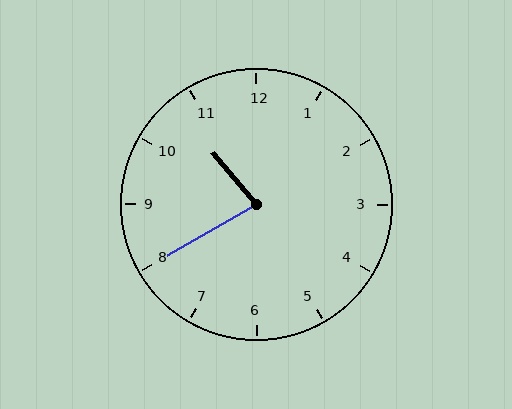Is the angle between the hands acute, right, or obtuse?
It is acute.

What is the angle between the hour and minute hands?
Approximately 80 degrees.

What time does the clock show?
10:40.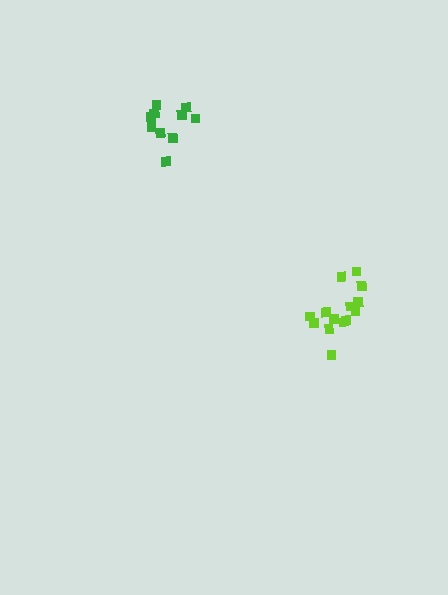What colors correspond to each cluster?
The clusters are colored: lime, green.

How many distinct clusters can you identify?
There are 2 distinct clusters.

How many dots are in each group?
Group 1: 14 dots, Group 2: 10 dots (24 total).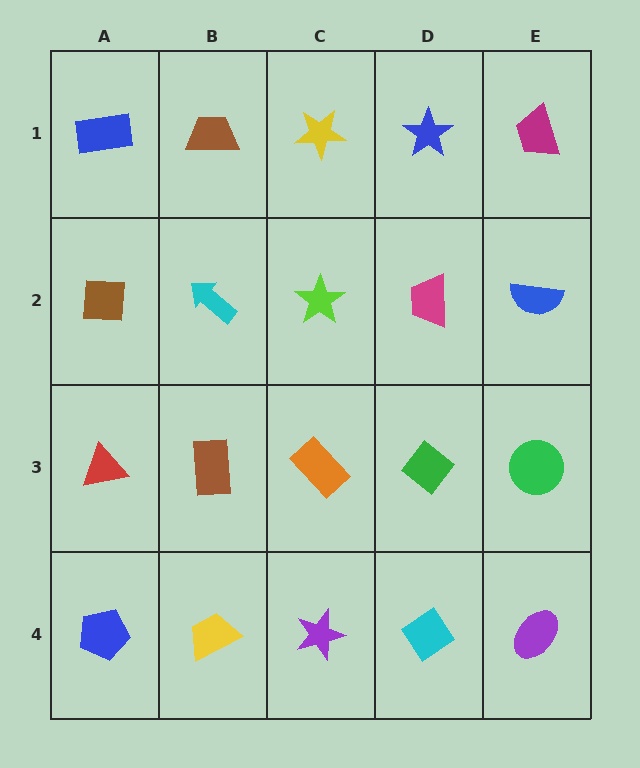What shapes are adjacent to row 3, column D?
A magenta trapezoid (row 2, column D), a cyan diamond (row 4, column D), an orange rectangle (row 3, column C), a green circle (row 3, column E).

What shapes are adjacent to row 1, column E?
A blue semicircle (row 2, column E), a blue star (row 1, column D).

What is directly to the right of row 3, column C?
A green diamond.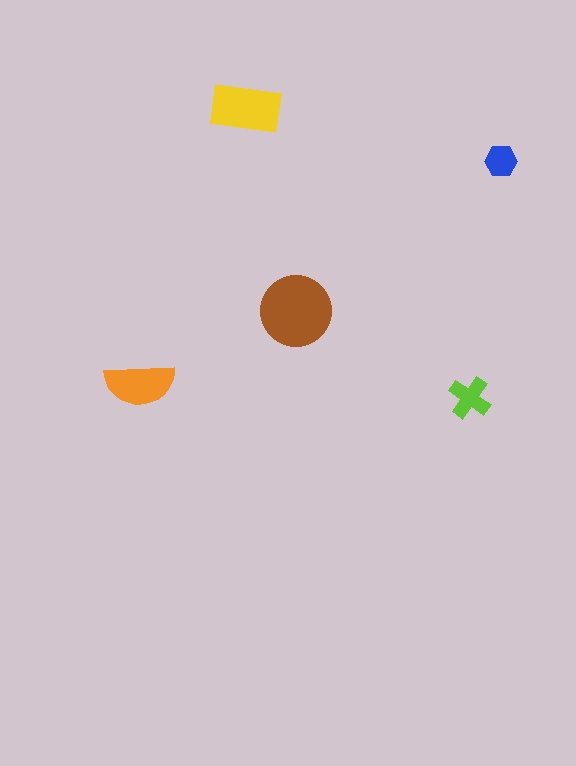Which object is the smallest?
The blue hexagon.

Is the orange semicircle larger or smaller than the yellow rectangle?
Smaller.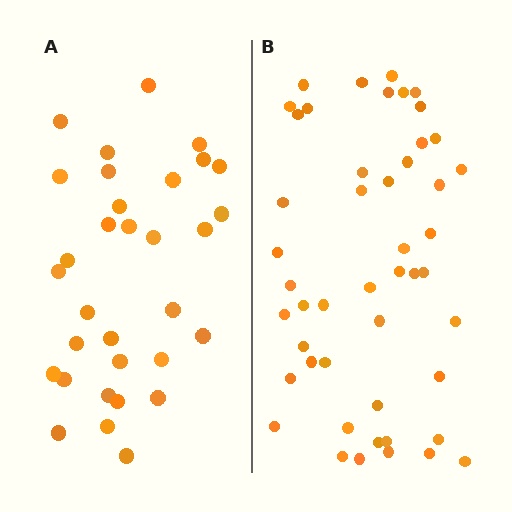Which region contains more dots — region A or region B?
Region B (the right region) has more dots.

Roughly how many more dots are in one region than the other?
Region B has approximately 15 more dots than region A.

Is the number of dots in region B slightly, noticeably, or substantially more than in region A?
Region B has substantially more. The ratio is roughly 1.5 to 1.